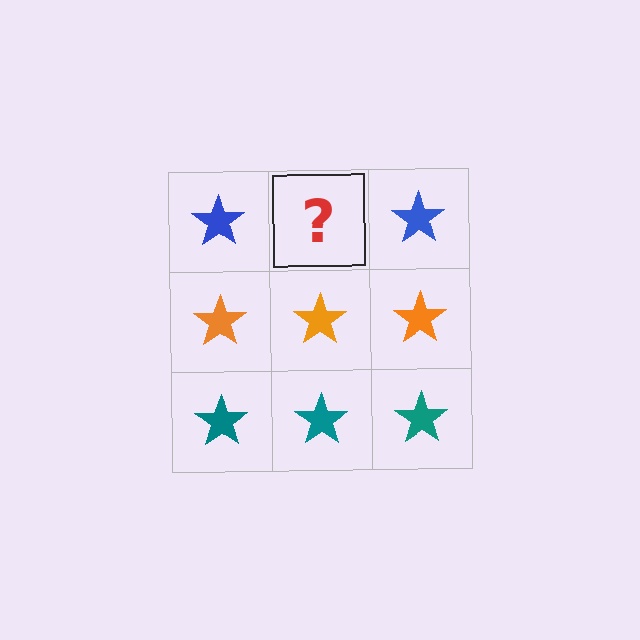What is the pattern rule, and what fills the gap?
The rule is that each row has a consistent color. The gap should be filled with a blue star.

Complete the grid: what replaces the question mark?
The question mark should be replaced with a blue star.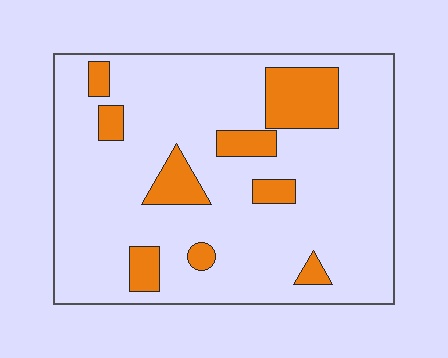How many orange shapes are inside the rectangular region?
9.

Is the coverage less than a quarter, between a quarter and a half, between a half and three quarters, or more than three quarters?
Less than a quarter.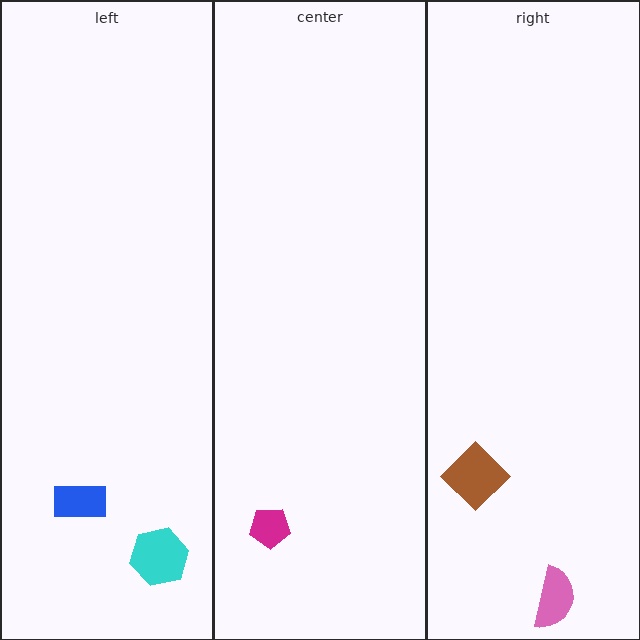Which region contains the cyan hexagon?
The left region.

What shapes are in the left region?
The cyan hexagon, the blue rectangle.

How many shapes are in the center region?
1.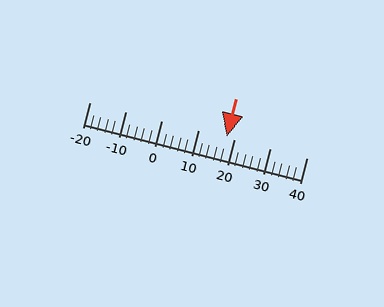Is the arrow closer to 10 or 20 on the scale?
The arrow is closer to 20.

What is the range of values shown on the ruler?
The ruler shows values from -20 to 40.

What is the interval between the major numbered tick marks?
The major tick marks are spaced 10 units apart.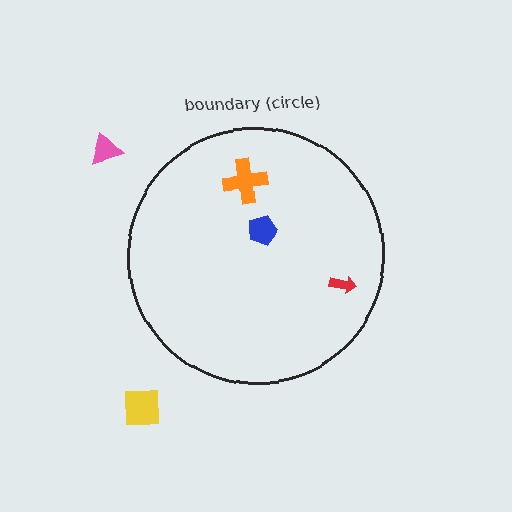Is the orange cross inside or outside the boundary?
Inside.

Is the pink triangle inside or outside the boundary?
Outside.